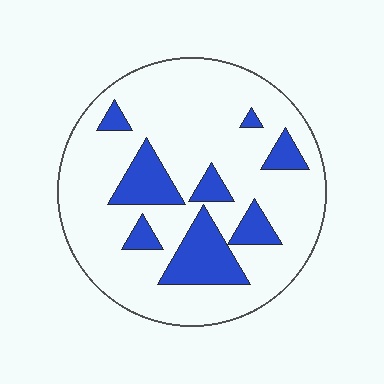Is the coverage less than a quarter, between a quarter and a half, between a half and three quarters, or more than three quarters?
Less than a quarter.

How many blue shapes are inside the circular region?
8.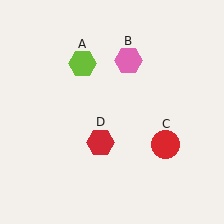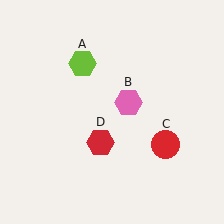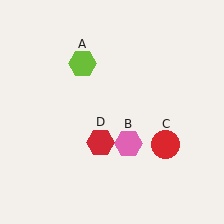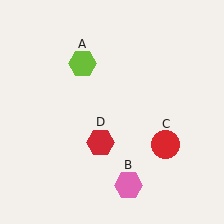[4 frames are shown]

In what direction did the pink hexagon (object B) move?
The pink hexagon (object B) moved down.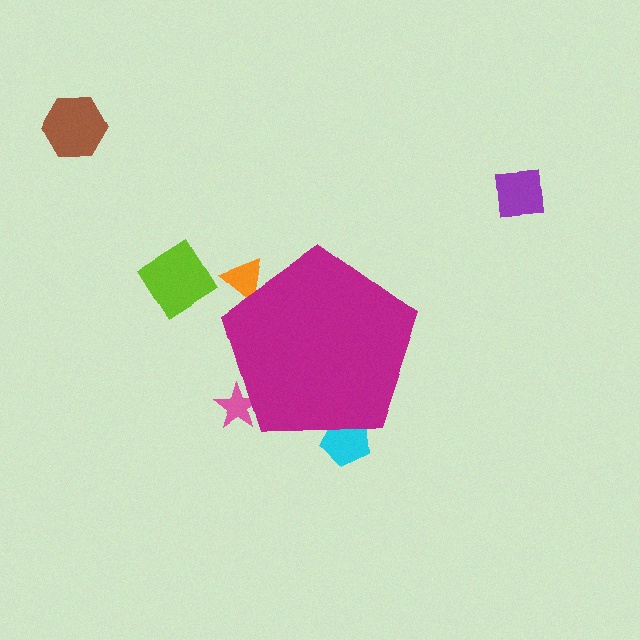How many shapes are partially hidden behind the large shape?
3 shapes are partially hidden.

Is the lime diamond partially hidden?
No, the lime diamond is fully visible.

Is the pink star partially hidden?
Yes, the pink star is partially hidden behind the magenta pentagon.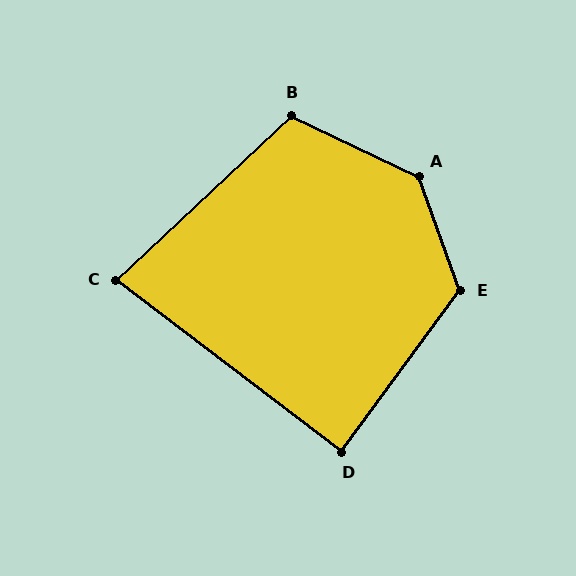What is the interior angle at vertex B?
Approximately 111 degrees (obtuse).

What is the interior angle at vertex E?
Approximately 124 degrees (obtuse).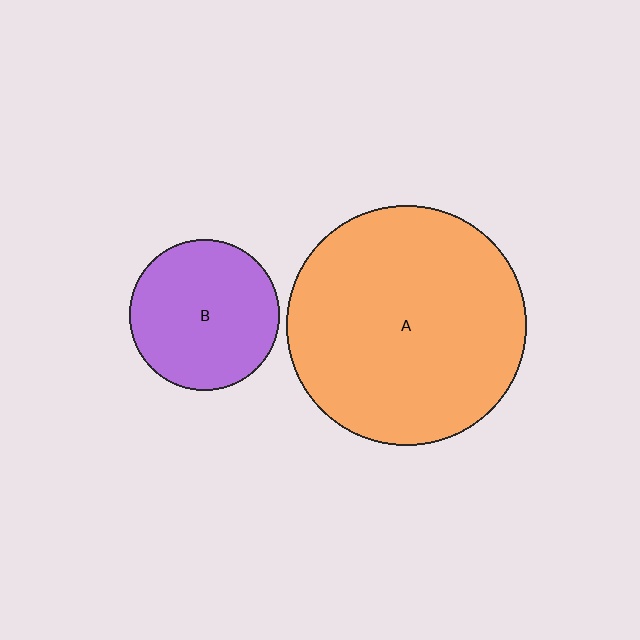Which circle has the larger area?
Circle A (orange).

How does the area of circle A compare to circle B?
Approximately 2.5 times.